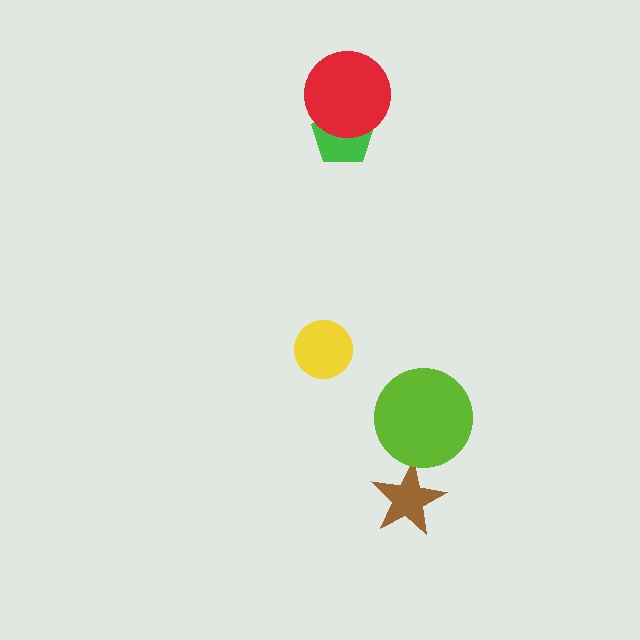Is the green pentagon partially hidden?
Yes, it is partially covered by another shape.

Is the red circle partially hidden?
No, no other shape covers it.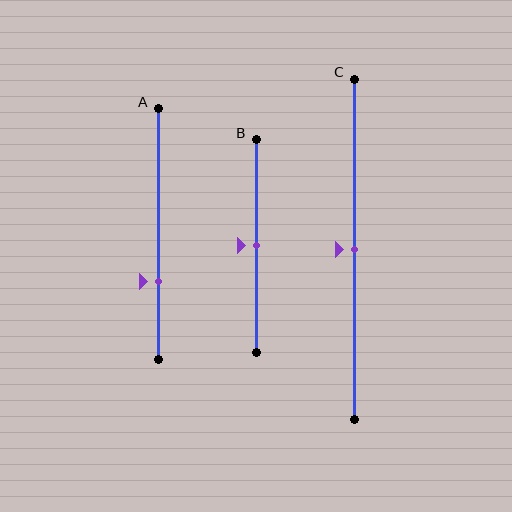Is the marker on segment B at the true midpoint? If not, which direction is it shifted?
Yes, the marker on segment B is at the true midpoint.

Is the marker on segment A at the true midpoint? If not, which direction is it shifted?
No, the marker on segment A is shifted downward by about 19% of the segment length.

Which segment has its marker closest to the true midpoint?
Segment B has its marker closest to the true midpoint.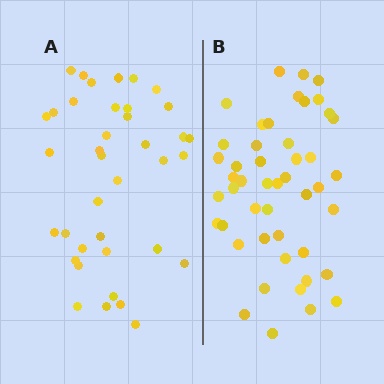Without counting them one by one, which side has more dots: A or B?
Region B (the right region) has more dots.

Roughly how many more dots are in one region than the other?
Region B has roughly 8 or so more dots than region A.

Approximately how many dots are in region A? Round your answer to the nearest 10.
About 40 dots. (The exact count is 38, which rounds to 40.)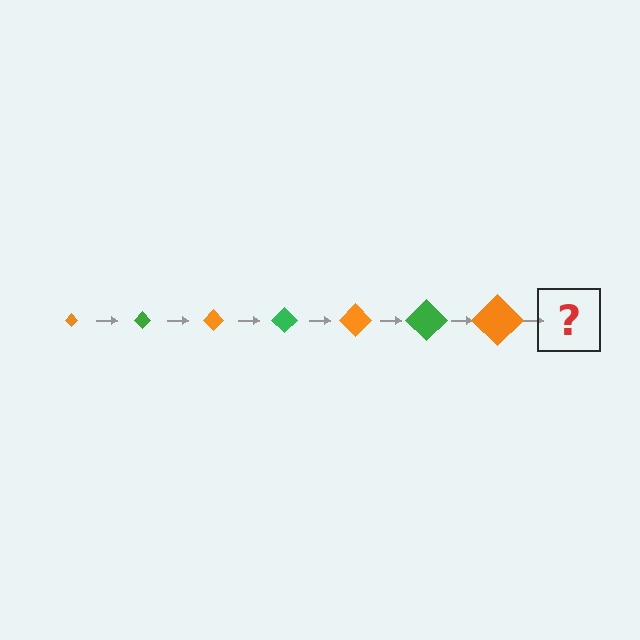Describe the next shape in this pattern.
It should be a green diamond, larger than the previous one.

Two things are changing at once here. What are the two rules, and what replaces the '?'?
The two rules are that the diamond grows larger each step and the color cycles through orange and green. The '?' should be a green diamond, larger than the previous one.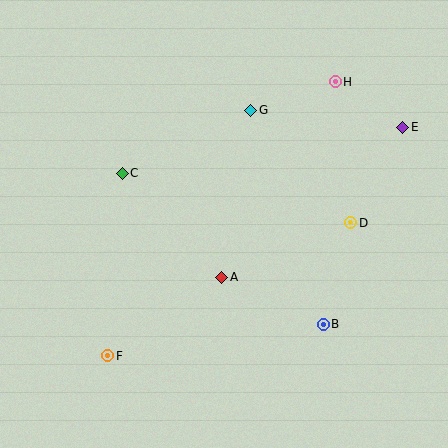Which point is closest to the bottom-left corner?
Point F is closest to the bottom-left corner.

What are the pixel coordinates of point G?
Point G is at (251, 110).